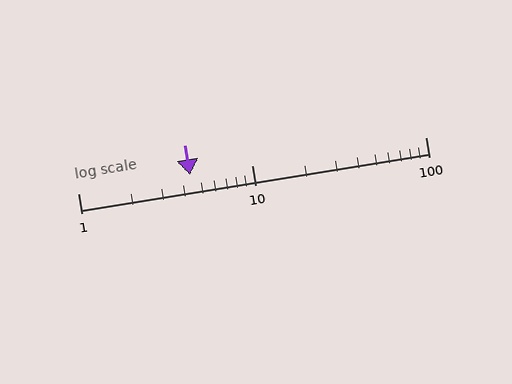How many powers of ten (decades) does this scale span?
The scale spans 2 decades, from 1 to 100.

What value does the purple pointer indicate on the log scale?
The pointer indicates approximately 4.4.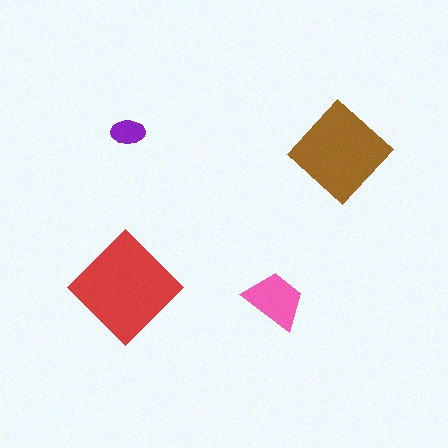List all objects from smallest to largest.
The purple ellipse, the pink trapezoid, the brown diamond, the red diamond.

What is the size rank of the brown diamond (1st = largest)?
2nd.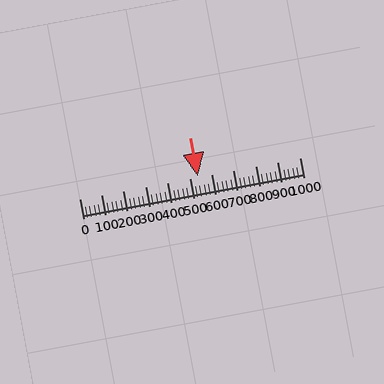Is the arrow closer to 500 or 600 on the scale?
The arrow is closer to 500.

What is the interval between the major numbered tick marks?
The major tick marks are spaced 100 units apart.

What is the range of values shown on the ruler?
The ruler shows values from 0 to 1000.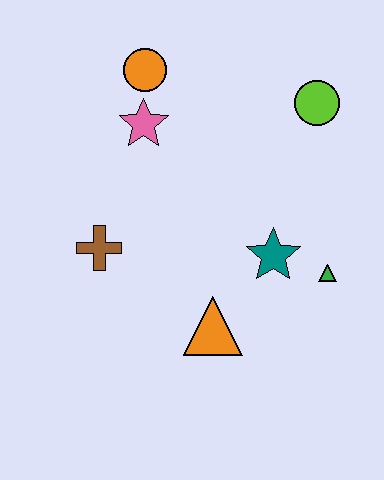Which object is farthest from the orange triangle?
The orange circle is farthest from the orange triangle.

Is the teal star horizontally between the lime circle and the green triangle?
No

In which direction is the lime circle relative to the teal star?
The lime circle is above the teal star.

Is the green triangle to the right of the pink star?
Yes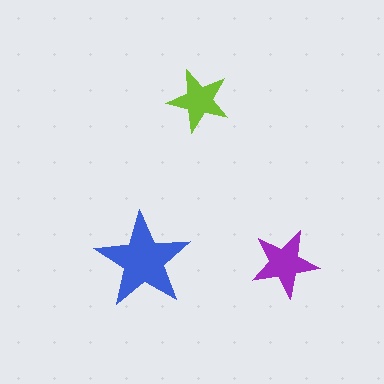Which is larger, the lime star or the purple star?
The purple one.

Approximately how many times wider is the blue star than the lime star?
About 1.5 times wider.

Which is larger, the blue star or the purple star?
The blue one.